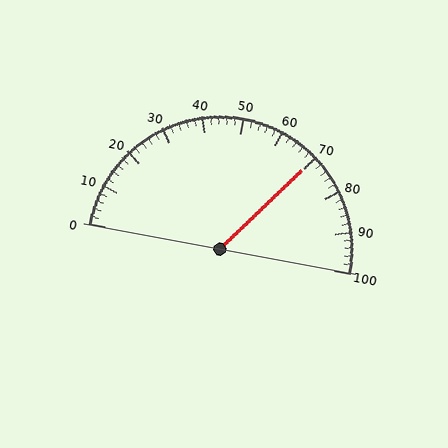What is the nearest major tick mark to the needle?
The nearest major tick mark is 70.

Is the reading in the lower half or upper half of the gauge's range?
The reading is in the upper half of the range (0 to 100).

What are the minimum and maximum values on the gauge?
The gauge ranges from 0 to 100.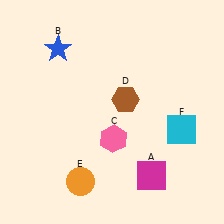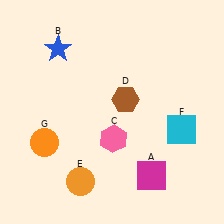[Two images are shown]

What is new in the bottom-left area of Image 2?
An orange circle (G) was added in the bottom-left area of Image 2.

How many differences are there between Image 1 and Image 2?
There is 1 difference between the two images.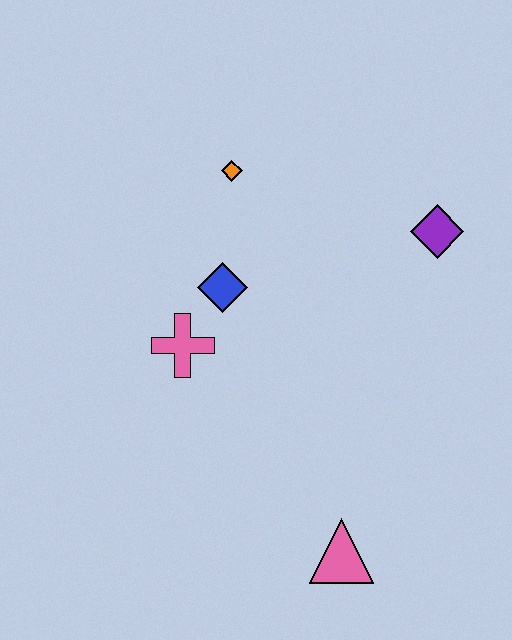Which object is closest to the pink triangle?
The pink cross is closest to the pink triangle.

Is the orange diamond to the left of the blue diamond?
No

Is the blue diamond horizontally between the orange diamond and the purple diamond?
No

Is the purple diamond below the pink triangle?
No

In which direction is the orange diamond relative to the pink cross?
The orange diamond is above the pink cross.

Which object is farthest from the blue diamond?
The pink triangle is farthest from the blue diamond.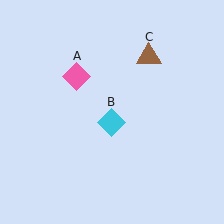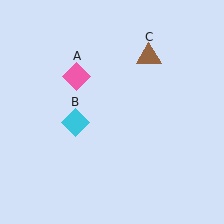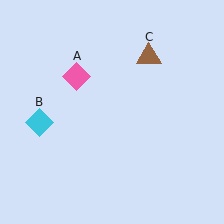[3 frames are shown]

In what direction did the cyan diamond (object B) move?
The cyan diamond (object B) moved left.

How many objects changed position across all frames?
1 object changed position: cyan diamond (object B).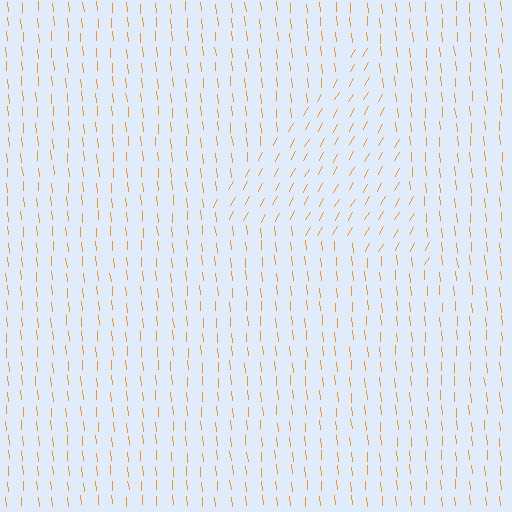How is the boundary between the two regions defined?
The boundary is defined purely by a change in line orientation (approximately 34 degrees difference). All lines are the same color and thickness.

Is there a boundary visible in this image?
Yes, there is a texture boundary formed by a change in line orientation.